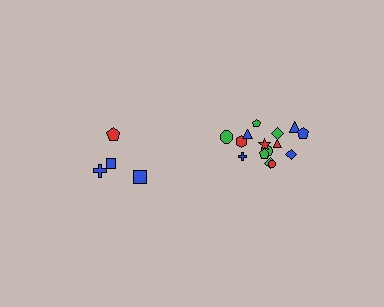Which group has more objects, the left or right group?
The right group.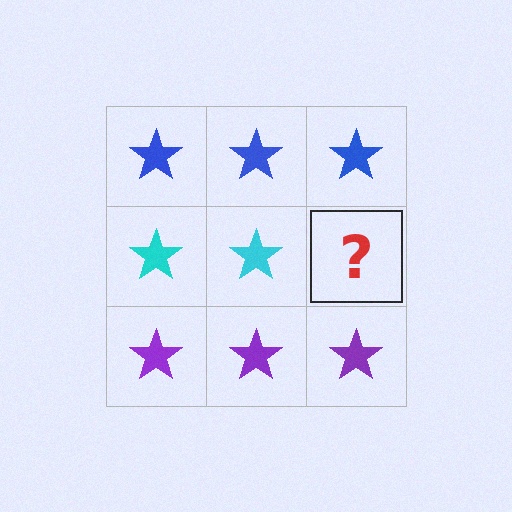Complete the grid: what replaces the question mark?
The question mark should be replaced with a cyan star.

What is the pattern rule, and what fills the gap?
The rule is that each row has a consistent color. The gap should be filled with a cyan star.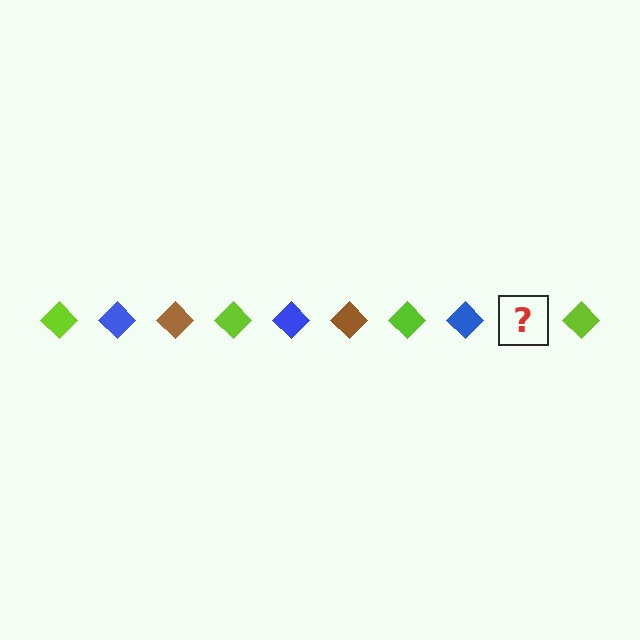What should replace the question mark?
The question mark should be replaced with a brown diamond.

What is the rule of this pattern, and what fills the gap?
The rule is that the pattern cycles through lime, blue, brown diamonds. The gap should be filled with a brown diamond.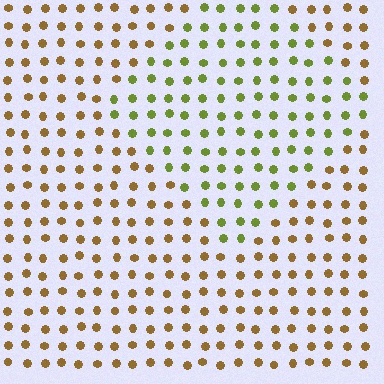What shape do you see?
I see a diamond.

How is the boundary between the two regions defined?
The boundary is defined purely by a slight shift in hue (about 45 degrees). Spacing, size, and orientation are identical on both sides.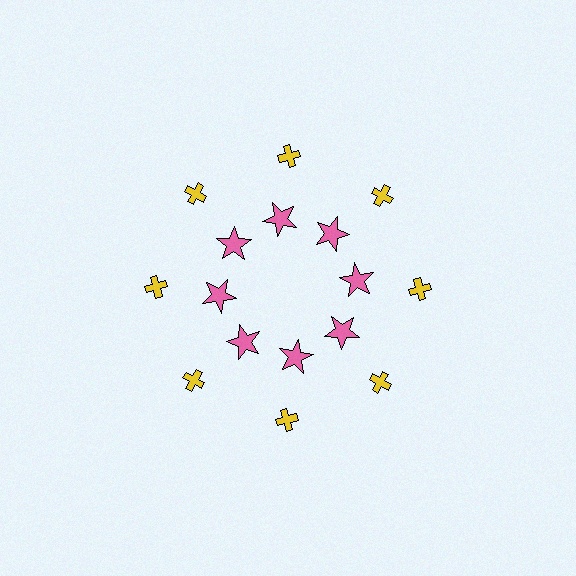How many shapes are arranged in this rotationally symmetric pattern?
There are 16 shapes, arranged in 8 groups of 2.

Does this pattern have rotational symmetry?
Yes, this pattern has 8-fold rotational symmetry. It looks the same after rotating 45 degrees around the center.